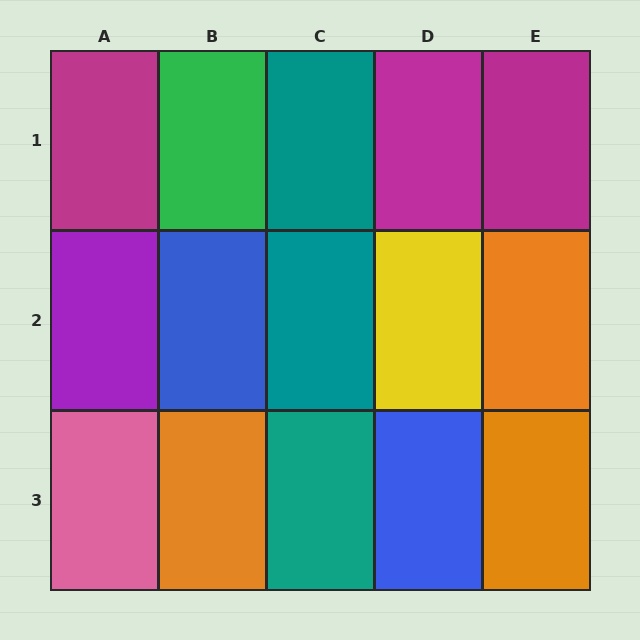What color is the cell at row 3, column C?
Teal.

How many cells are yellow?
1 cell is yellow.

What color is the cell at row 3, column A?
Pink.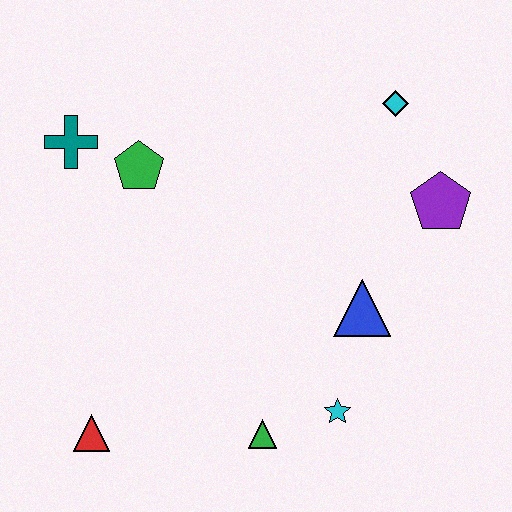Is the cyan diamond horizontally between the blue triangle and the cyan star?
No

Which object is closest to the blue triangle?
The cyan star is closest to the blue triangle.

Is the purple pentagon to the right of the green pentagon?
Yes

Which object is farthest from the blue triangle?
The teal cross is farthest from the blue triangle.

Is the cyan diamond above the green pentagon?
Yes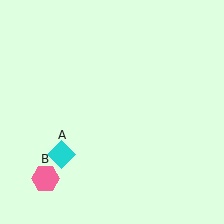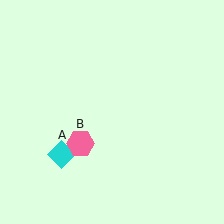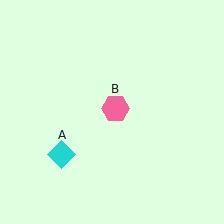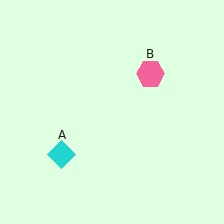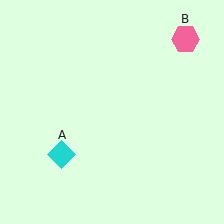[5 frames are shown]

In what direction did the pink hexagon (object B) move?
The pink hexagon (object B) moved up and to the right.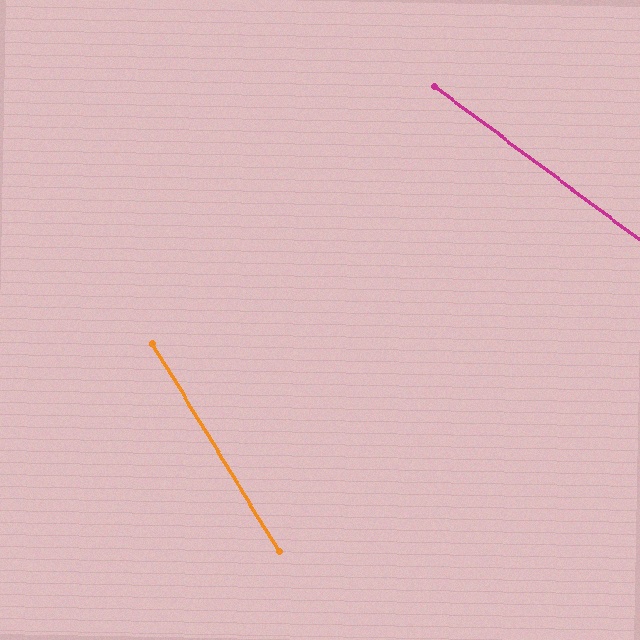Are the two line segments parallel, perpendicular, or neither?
Neither parallel nor perpendicular — they differ by about 22°.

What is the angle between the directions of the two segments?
Approximately 22 degrees.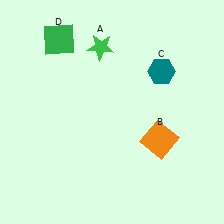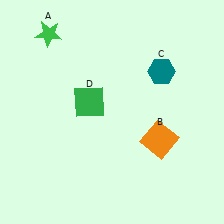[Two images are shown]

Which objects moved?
The objects that moved are: the green star (A), the green square (D).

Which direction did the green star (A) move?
The green star (A) moved left.